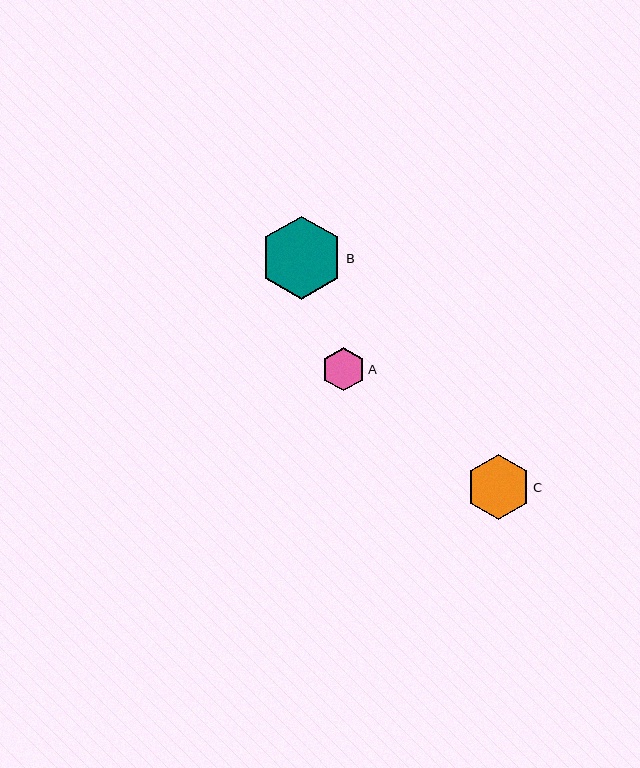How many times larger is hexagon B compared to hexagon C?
Hexagon B is approximately 1.3 times the size of hexagon C.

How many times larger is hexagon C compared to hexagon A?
Hexagon C is approximately 1.5 times the size of hexagon A.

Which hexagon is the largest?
Hexagon B is the largest with a size of approximately 83 pixels.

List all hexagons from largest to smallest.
From largest to smallest: B, C, A.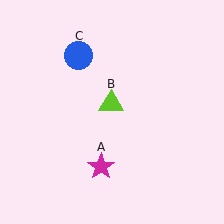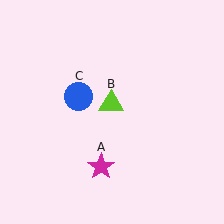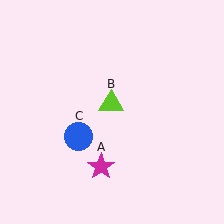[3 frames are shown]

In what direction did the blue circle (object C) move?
The blue circle (object C) moved down.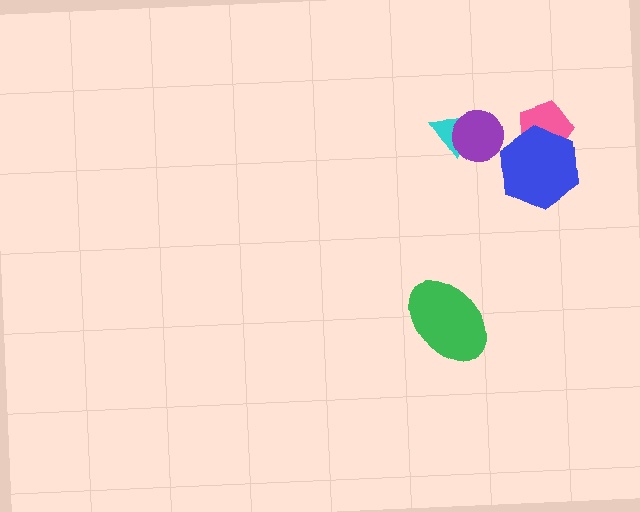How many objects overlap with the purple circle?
1 object overlaps with the purple circle.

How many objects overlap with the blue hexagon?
1 object overlaps with the blue hexagon.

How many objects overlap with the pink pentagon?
1 object overlaps with the pink pentagon.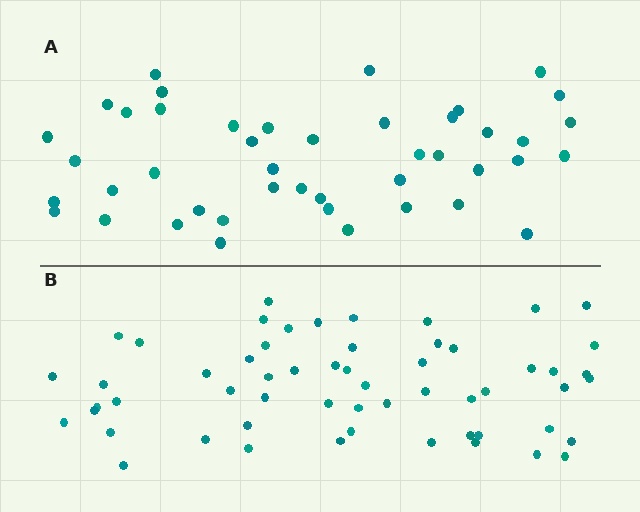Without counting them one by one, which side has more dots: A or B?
Region B (the bottom region) has more dots.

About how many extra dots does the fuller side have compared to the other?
Region B has approximately 15 more dots than region A.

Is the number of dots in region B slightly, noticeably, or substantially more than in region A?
Region B has noticeably more, but not dramatically so. The ratio is roughly 1.3 to 1.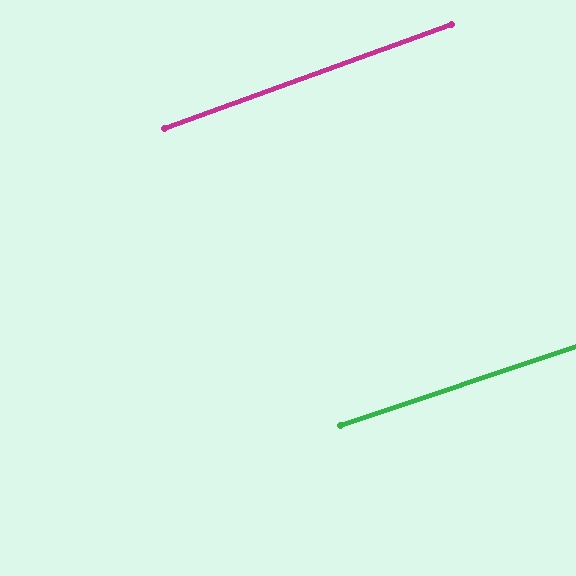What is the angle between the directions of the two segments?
Approximately 2 degrees.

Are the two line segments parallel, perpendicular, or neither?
Parallel — their directions differ by only 1.6°.